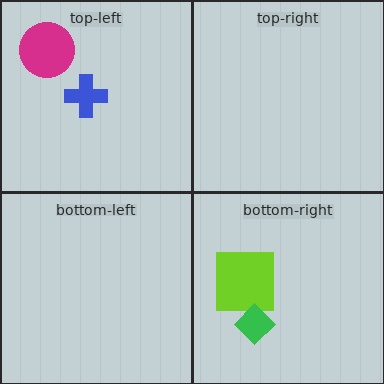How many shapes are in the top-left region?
2.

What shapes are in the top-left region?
The magenta circle, the blue cross.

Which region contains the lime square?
The bottom-right region.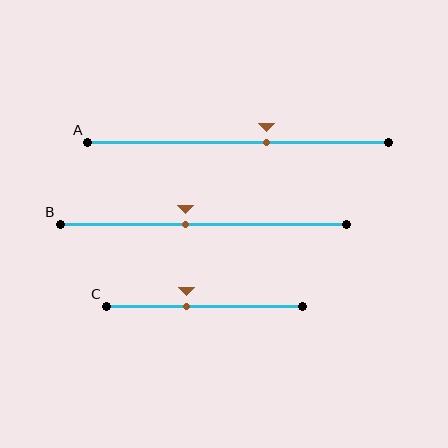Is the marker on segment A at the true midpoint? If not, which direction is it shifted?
No, the marker on segment A is shifted to the right by about 10% of the segment length.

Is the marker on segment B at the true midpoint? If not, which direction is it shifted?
No, the marker on segment B is shifted to the left by about 6% of the segment length.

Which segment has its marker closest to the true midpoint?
Segment B has its marker closest to the true midpoint.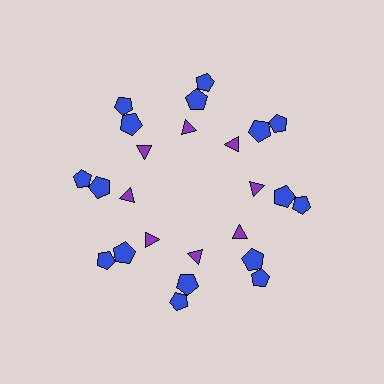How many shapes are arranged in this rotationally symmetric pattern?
There are 24 shapes, arranged in 8 groups of 3.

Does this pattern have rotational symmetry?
Yes, this pattern has 8-fold rotational symmetry. It looks the same after rotating 45 degrees around the center.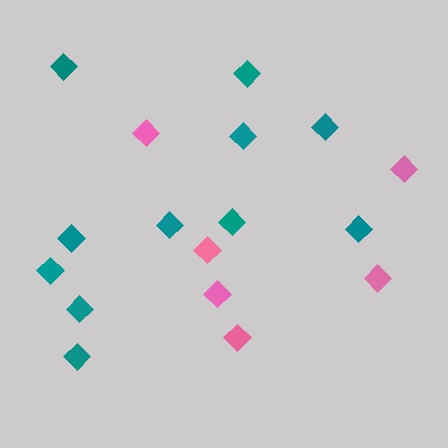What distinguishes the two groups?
There are 2 groups: one group of teal diamonds (11) and one group of pink diamonds (6).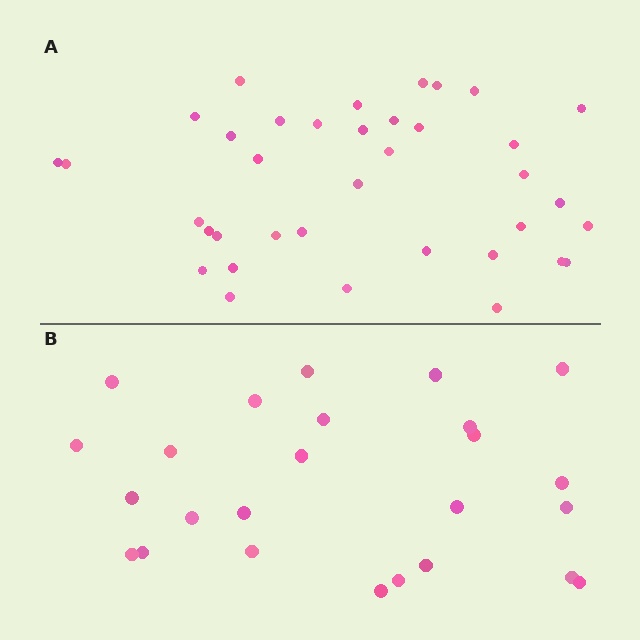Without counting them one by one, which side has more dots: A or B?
Region A (the top region) has more dots.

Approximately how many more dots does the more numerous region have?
Region A has roughly 12 or so more dots than region B.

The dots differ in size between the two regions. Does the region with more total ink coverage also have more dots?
No. Region B has more total ink coverage because its dots are larger, but region A actually contains more individual dots. Total area can be misleading — the number of items is what matters here.